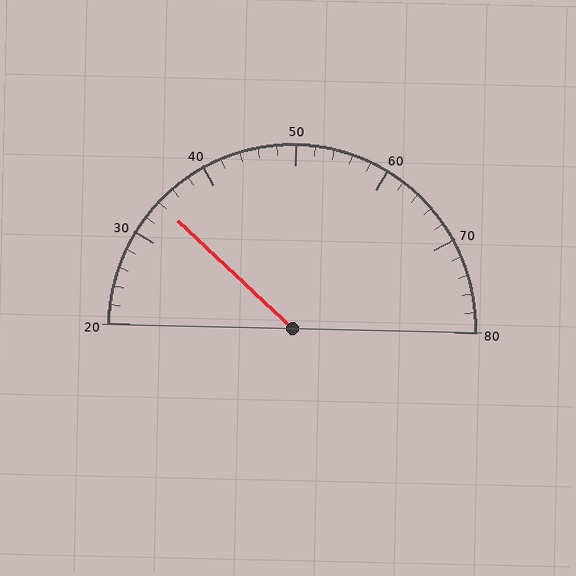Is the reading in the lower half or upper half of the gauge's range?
The reading is in the lower half of the range (20 to 80).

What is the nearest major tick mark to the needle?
The nearest major tick mark is 30.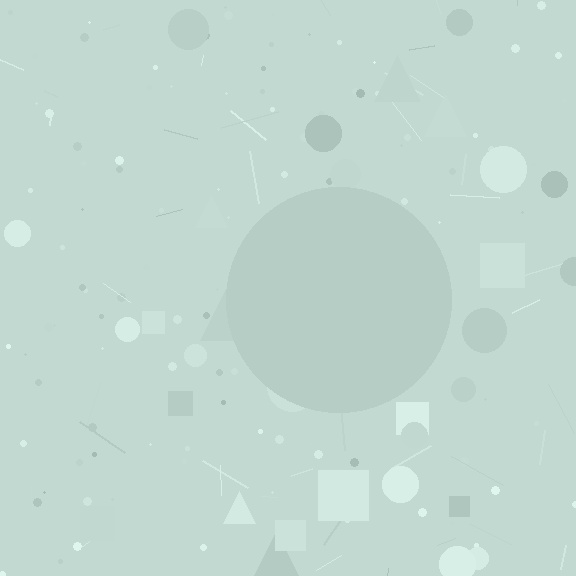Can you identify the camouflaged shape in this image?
The camouflaged shape is a circle.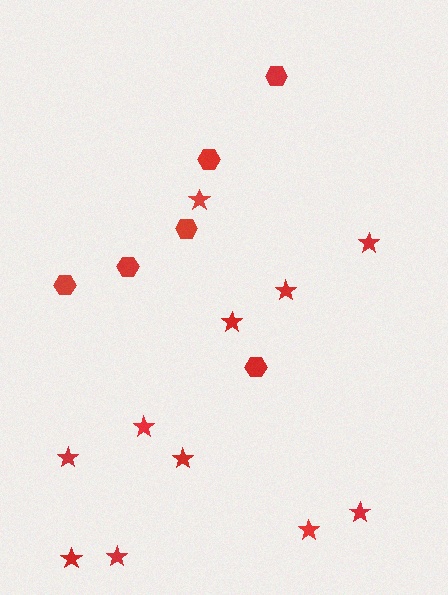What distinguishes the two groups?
There are 2 groups: one group of hexagons (6) and one group of stars (11).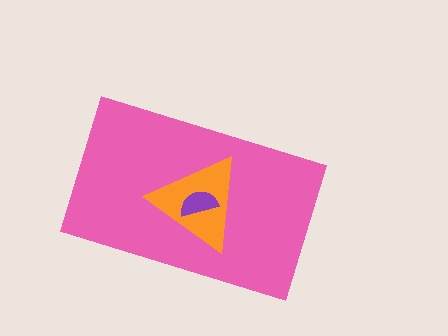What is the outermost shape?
The pink rectangle.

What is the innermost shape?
The purple semicircle.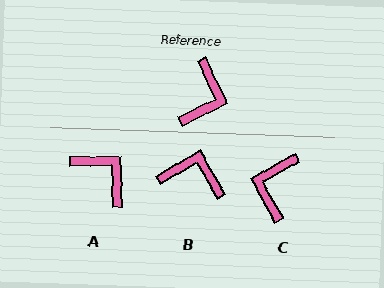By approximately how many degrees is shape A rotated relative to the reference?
Approximately 65 degrees counter-clockwise.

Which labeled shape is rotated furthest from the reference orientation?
C, about 177 degrees away.